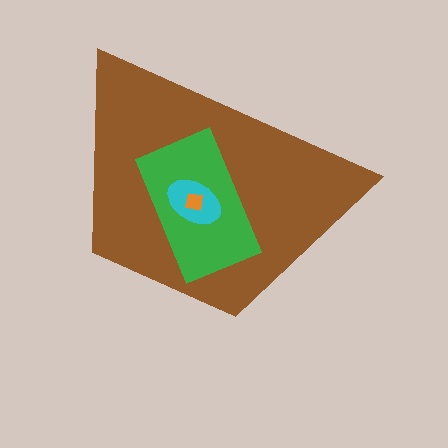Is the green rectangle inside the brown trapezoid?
Yes.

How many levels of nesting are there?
4.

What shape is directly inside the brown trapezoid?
The green rectangle.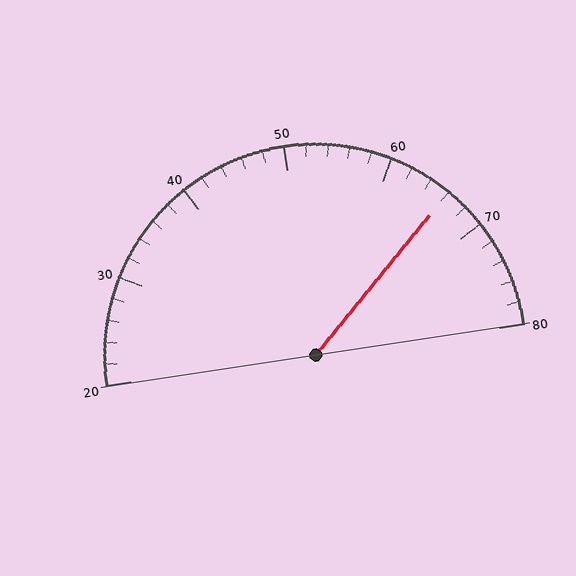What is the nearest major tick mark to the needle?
The nearest major tick mark is 70.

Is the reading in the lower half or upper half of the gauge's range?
The reading is in the upper half of the range (20 to 80).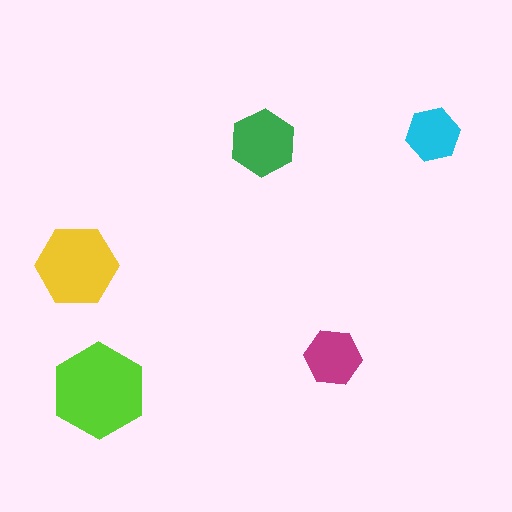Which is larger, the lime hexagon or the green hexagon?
The lime one.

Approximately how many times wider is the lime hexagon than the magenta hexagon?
About 1.5 times wider.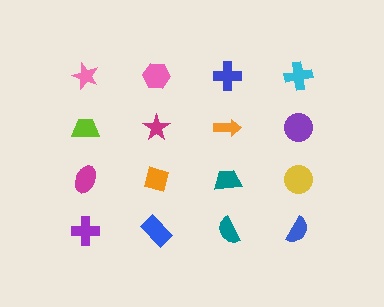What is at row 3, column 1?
A magenta ellipse.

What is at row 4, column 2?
A blue rectangle.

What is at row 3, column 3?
A teal trapezoid.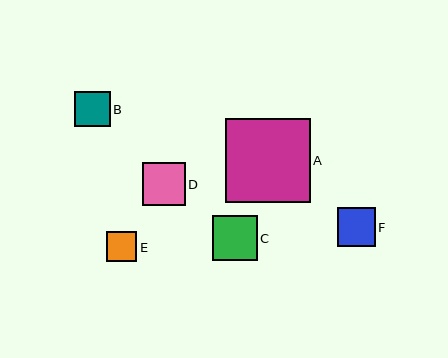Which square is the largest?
Square A is the largest with a size of approximately 85 pixels.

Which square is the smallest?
Square E is the smallest with a size of approximately 30 pixels.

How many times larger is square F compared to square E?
Square F is approximately 1.3 times the size of square E.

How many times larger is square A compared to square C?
Square A is approximately 1.9 times the size of square C.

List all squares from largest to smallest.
From largest to smallest: A, C, D, F, B, E.